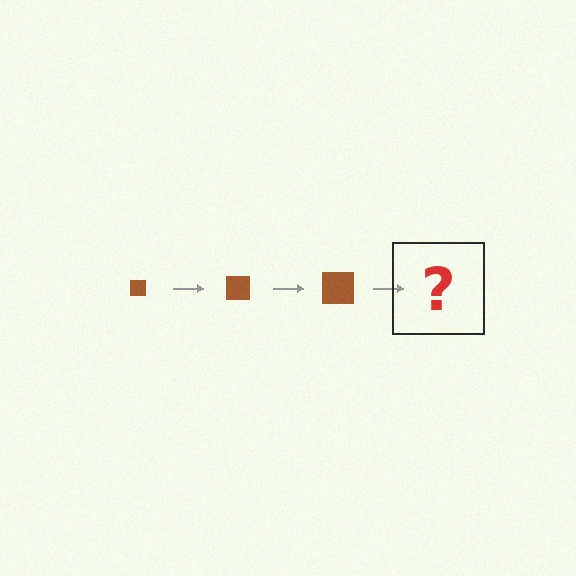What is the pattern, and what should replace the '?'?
The pattern is that the square gets progressively larger each step. The '?' should be a brown square, larger than the previous one.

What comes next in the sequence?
The next element should be a brown square, larger than the previous one.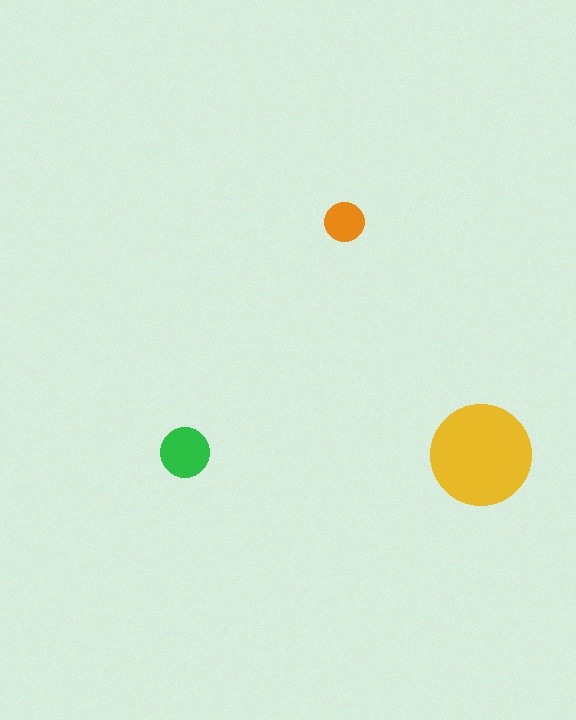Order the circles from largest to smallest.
the yellow one, the green one, the orange one.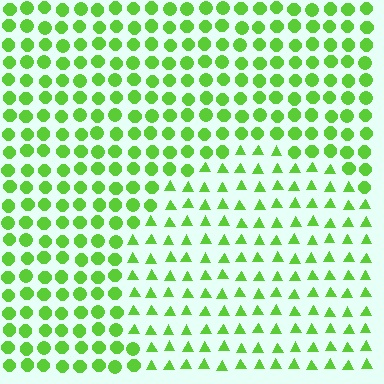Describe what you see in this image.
The image is filled with small lime elements arranged in a uniform grid. A circle-shaped region contains triangles, while the surrounding area contains circles. The boundary is defined purely by the change in element shape.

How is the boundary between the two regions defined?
The boundary is defined by a change in element shape: triangles inside vs. circles outside. All elements share the same color and spacing.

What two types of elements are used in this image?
The image uses triangles inside the circle region and circles outside it.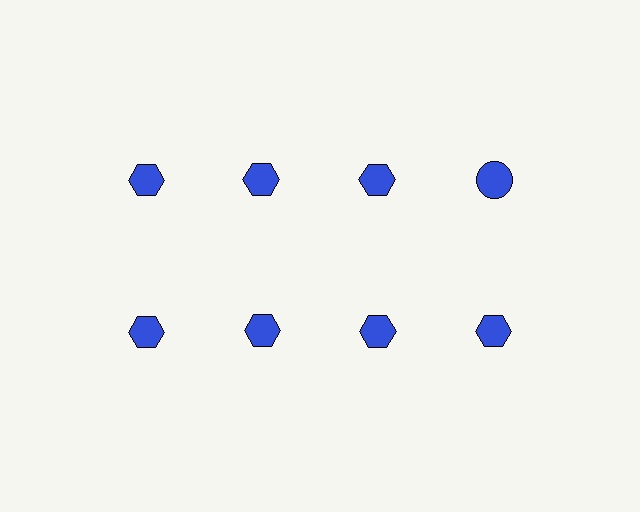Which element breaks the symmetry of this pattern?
The blue circle in the top row, second from right column breaks the symmetry. All other shapes are blue hexagons.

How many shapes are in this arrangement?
There are 8 shapes arranged in a grid pattern.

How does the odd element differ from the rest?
It has a different shape: circle instead of hexagon.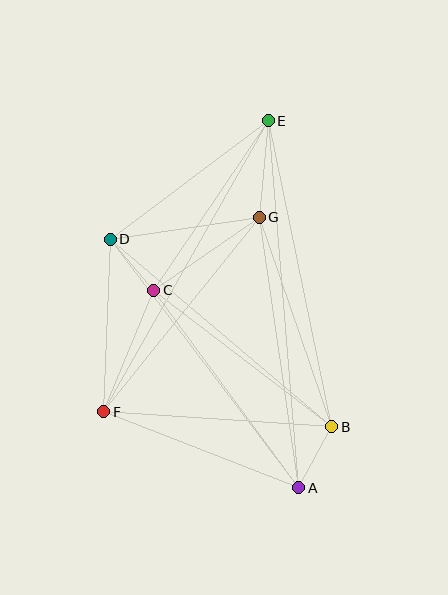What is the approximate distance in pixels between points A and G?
The distance between A and G is approximately 273 pixels.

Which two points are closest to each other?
Points C and D are closest to each other.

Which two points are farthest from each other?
Points A and E are farthest from each other.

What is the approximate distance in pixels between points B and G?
The distance between B and G is approximately 222 pixels.